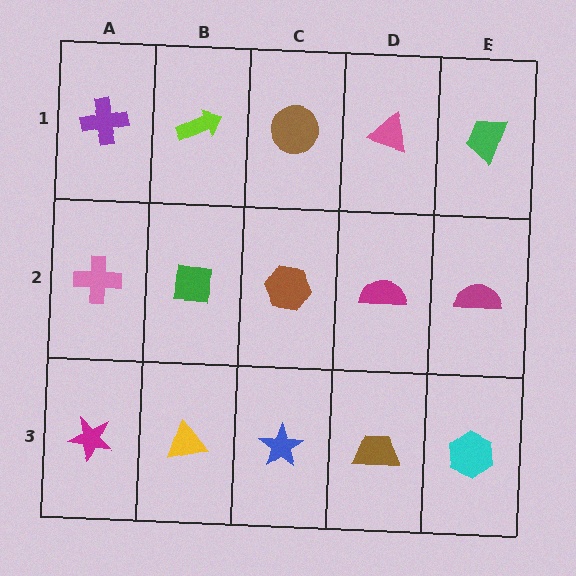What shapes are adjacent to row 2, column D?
A pink triangle (row 1, column D), a brown trapezoid (row 3, column D), a brown hexagon (row 2, column C), a magenta semicircle (row 2, column E).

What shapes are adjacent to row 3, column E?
A magenta semicircle (row 2, column E), a brown trapezoid (row 3, column D).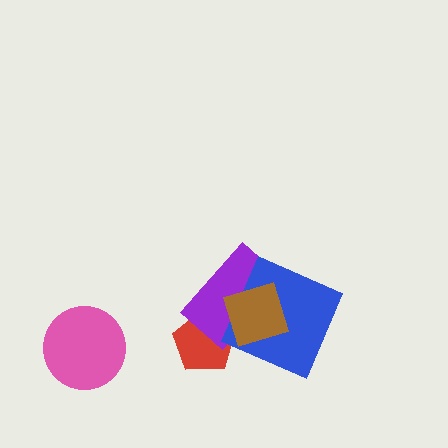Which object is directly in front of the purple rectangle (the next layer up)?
The blue square is directly in front of the purple rectangle.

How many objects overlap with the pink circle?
0 objects overlap with the pink circle.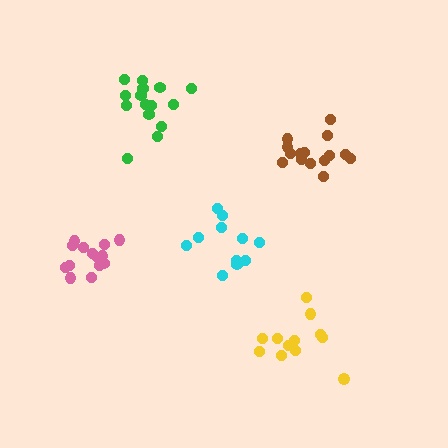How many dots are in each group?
Group 1: 15 dots, Group 2: 15 dots, Group 3: 11 dots, Group 4: 12 dots, Group 5: 14 dots (67 total).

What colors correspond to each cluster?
The clusters are colored: green, brown, cyan, yellow, pink.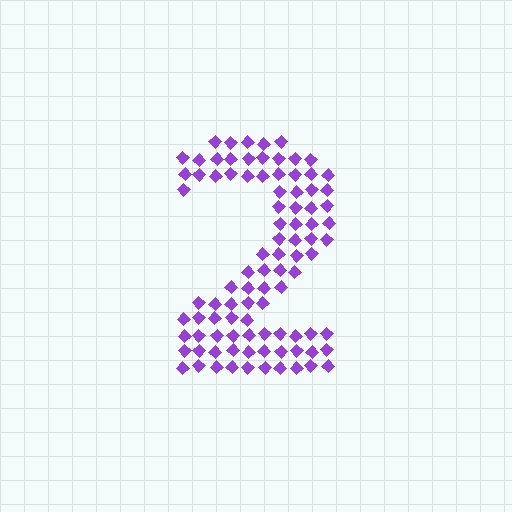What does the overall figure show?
The overall figure shows the digit 2.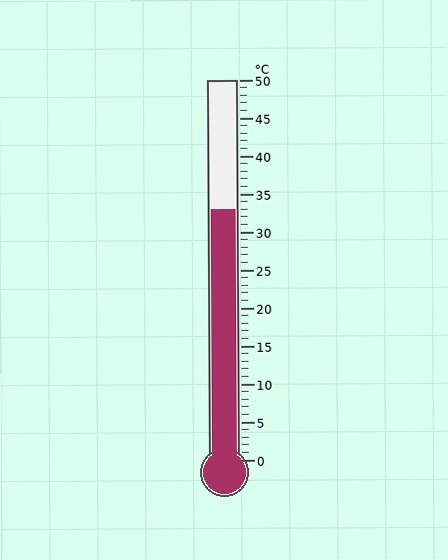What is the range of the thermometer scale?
The thermometer scale ranges from 0°C to 50°C.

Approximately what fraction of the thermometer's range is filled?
The thermometer is filled to approximately 65% of its range.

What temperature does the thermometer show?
The thermometer shows approximately 33°C.